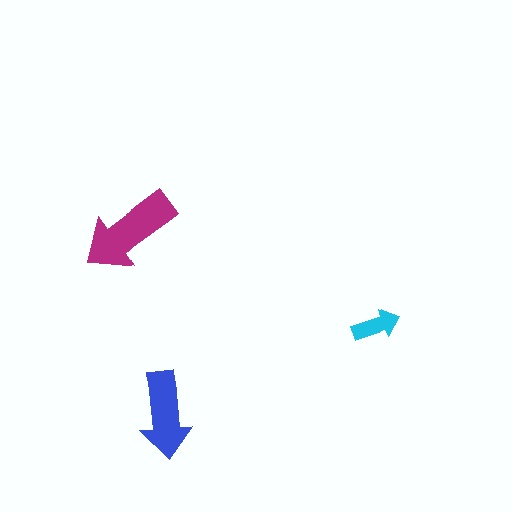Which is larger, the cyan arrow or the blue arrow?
The blue one.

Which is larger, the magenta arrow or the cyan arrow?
The magenta one.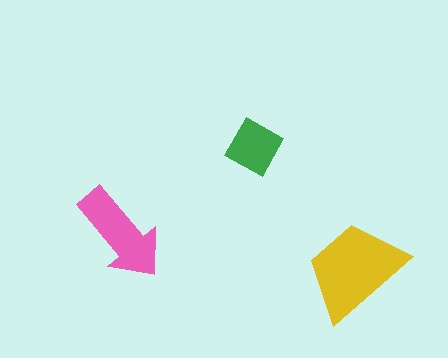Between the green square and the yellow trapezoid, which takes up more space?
The yellow trapezoid.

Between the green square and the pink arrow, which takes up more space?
The pink arrow.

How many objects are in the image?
There are 3 objects in the image.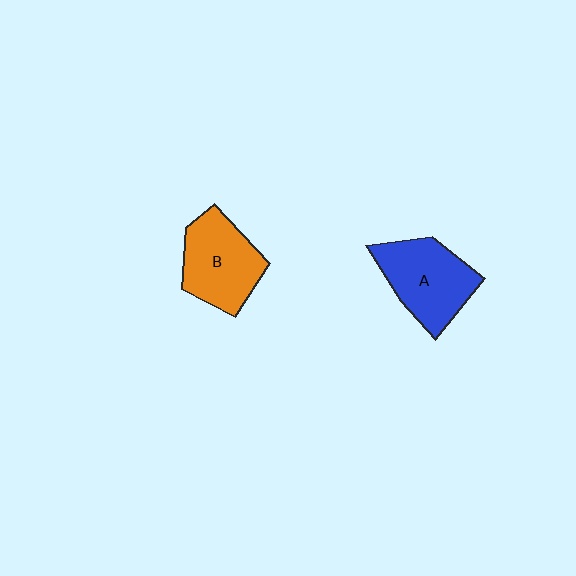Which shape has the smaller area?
Shape B (orange).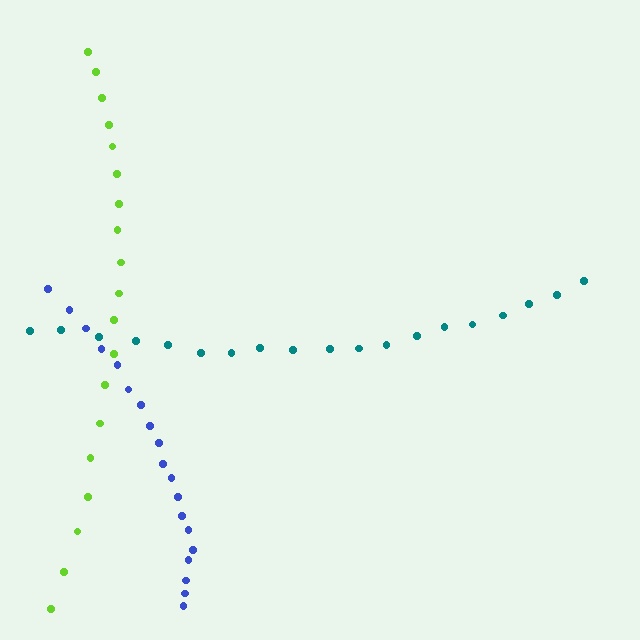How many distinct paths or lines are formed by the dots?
There are 3 distinct paths.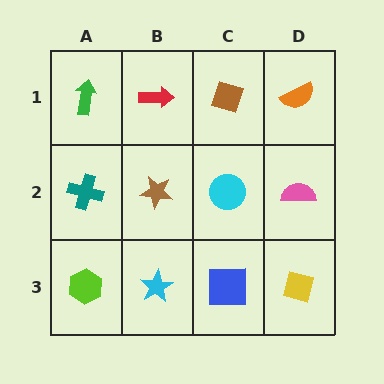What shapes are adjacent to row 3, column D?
A pink semicircle (row 2, column D), a blue square (row 3, column C).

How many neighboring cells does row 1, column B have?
3.